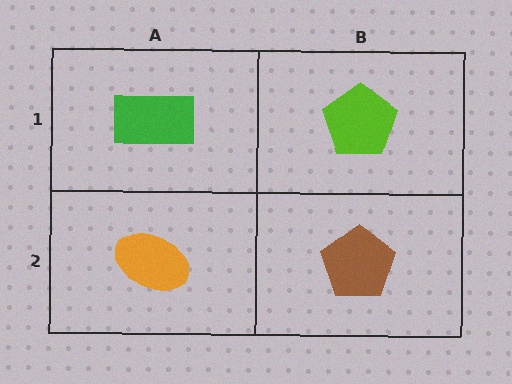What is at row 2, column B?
A brown pentagon.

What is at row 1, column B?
A lime pentagon.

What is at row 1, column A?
A green rectangle.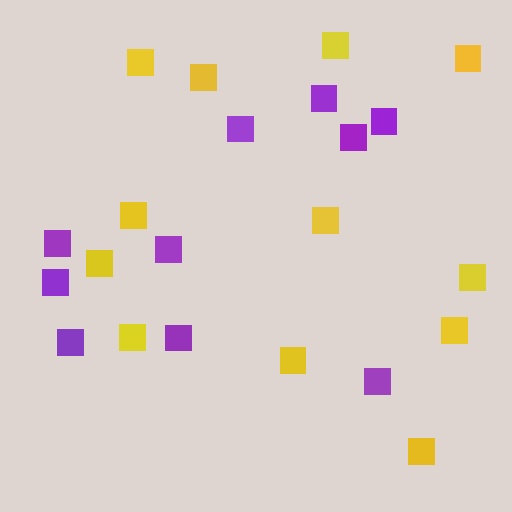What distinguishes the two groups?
There are 2 groups: one group of purple squares (10) and one group of yellow squares (12).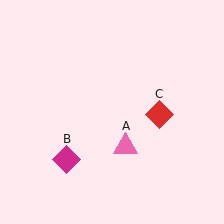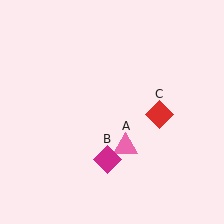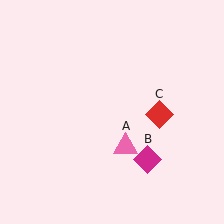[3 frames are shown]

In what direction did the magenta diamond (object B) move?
The magenta diamond (object B) moved right.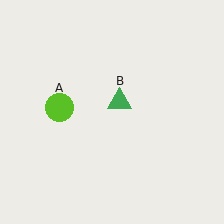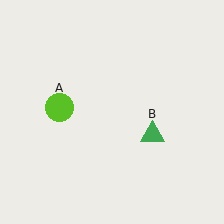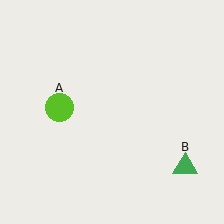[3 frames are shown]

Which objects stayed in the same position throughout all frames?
Lime circle (object A) remained stationary.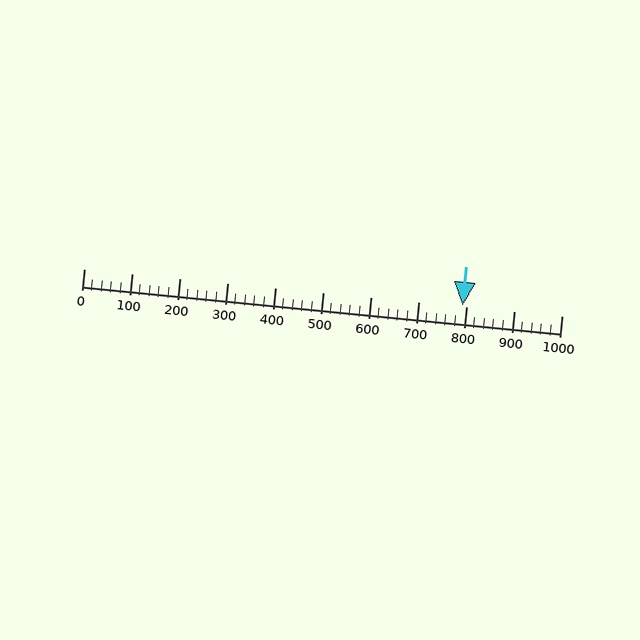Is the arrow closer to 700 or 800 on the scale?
The arrow is closer to 800.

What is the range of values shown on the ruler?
The ruler shows values from 0 to 1000.